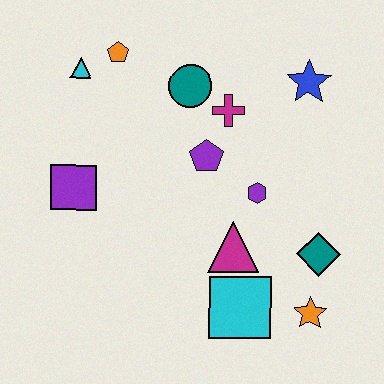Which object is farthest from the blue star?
The purple square is farthest from the blue star.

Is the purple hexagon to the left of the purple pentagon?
No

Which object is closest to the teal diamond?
The orange star is closest to the teal diamond.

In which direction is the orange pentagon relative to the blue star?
The orange pentagon is to the left of the blue star.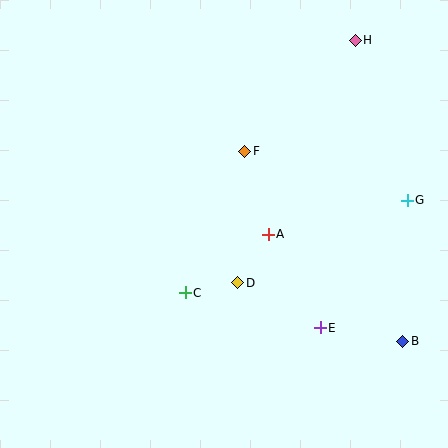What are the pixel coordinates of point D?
Point D is at (238, 283).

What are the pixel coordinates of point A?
Point A is at (268, 234).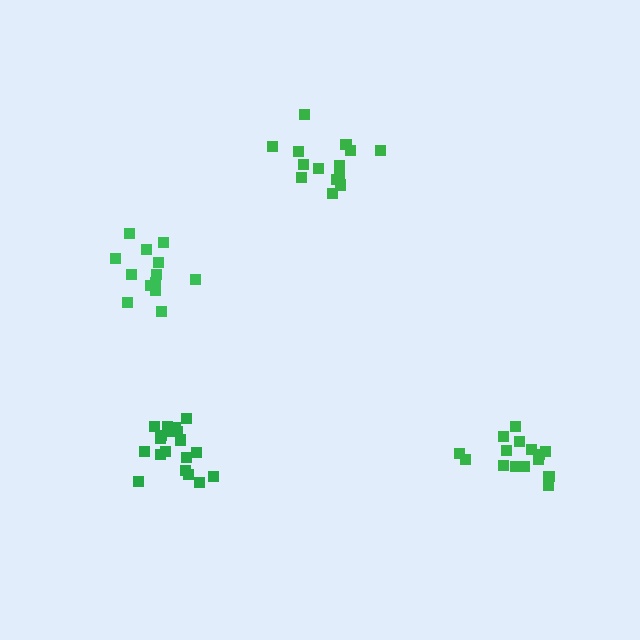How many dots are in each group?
Group 1: 15 dots, Group 2: 13 dots, Group 3: 15 dots, Group 4: 19 dots (62 total).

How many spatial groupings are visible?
There are 4 spatial groupings.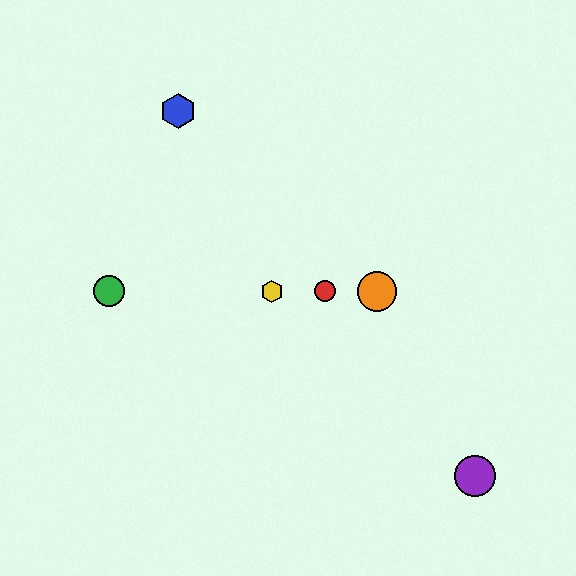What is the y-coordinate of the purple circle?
The purple circle is at y≈476.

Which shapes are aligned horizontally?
The red circle, the green circle, the yellow hexagon, the orange circle are aligned horizontally.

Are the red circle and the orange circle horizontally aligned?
Yes, both are at y≈291.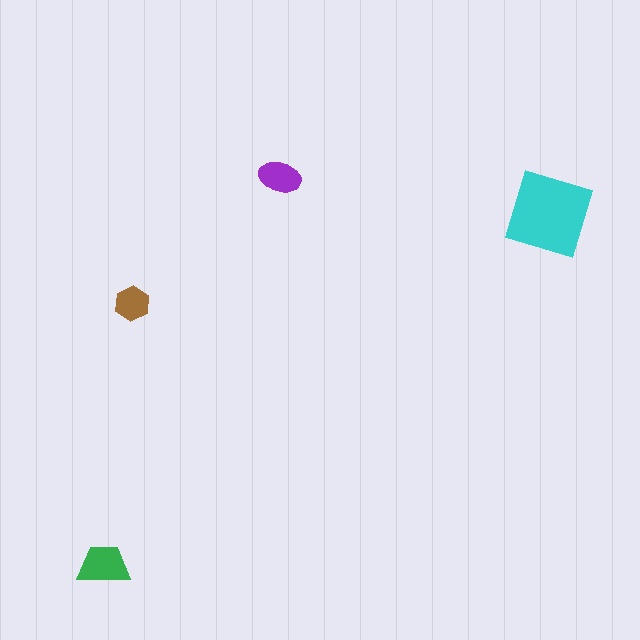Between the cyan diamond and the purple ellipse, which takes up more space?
The cyan diamond.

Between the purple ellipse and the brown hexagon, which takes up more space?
The purple ellipse.